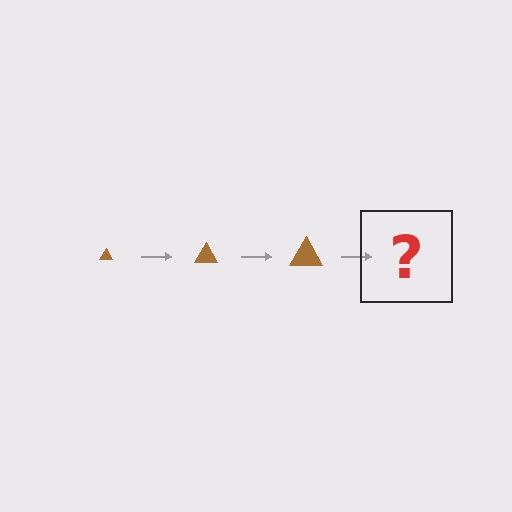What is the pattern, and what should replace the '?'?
The pattern is that the triangle gets progressively larger each step. The '?' should be a brown triangle, larger than the previous one.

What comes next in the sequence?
The next element should be a brown triangle, larger than the previous one.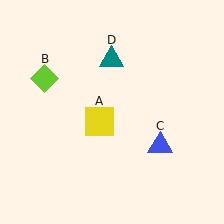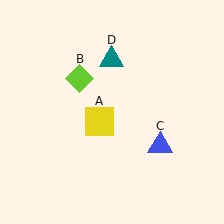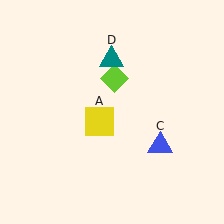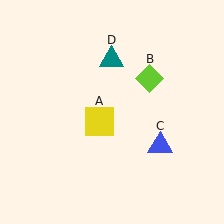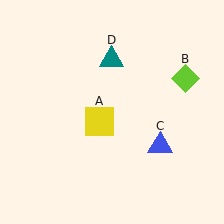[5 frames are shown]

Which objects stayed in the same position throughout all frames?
Yellow square (object A) and blue triangle (object C) and teal triangle (object D) remained stationary.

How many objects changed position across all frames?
1 object changed position: lime diamond (object B).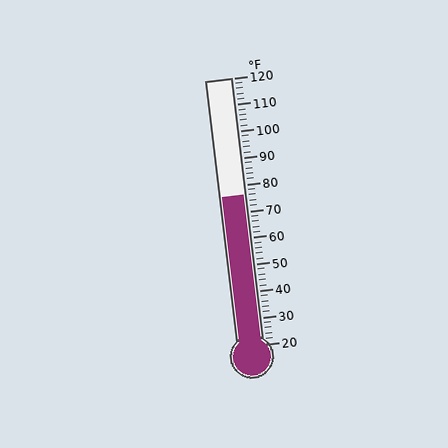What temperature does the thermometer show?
The thermometer shows approximately 76°F.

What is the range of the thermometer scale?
The thermometer scale ranges from 20°F to 120°F.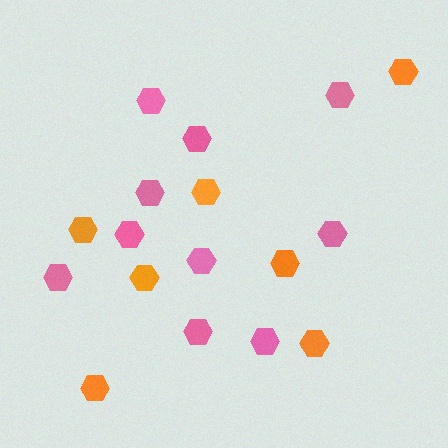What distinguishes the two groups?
There are 2 groups: one group of pink hexagons (10) and one group of orange hexagons (7).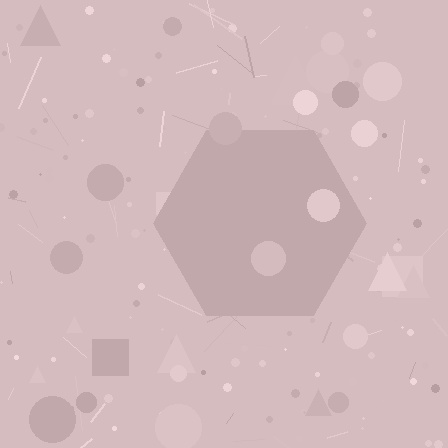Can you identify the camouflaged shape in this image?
The camouflaged shape is a hexagon.